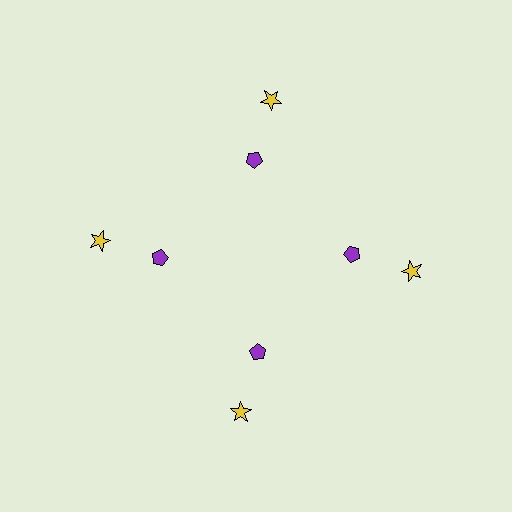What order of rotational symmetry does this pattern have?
This pattern has 4-fold rotational symmetry.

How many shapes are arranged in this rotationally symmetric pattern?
There are 8 shapes, arranged in 4 groups of 2.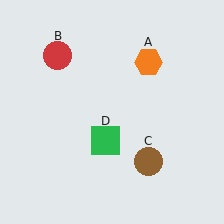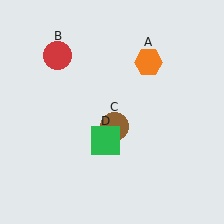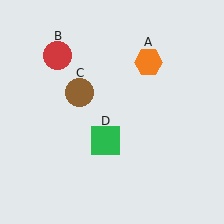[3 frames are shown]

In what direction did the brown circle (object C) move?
The brown circle (object C) moved up and to the left.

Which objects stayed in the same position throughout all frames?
Orange hexagon (object A) and red circle (object B) and green square (object D) remained stationary.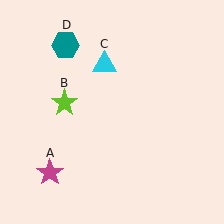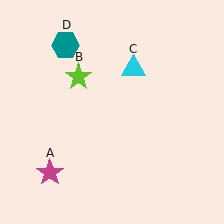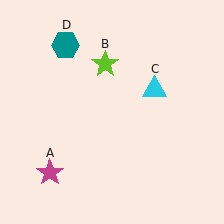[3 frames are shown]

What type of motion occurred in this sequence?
The lime star (object B), cyan triangle (object C) rotated clockwise around the center of the scene.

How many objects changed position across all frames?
2 objects changed position: lime star (object B), cyan triangle (object C).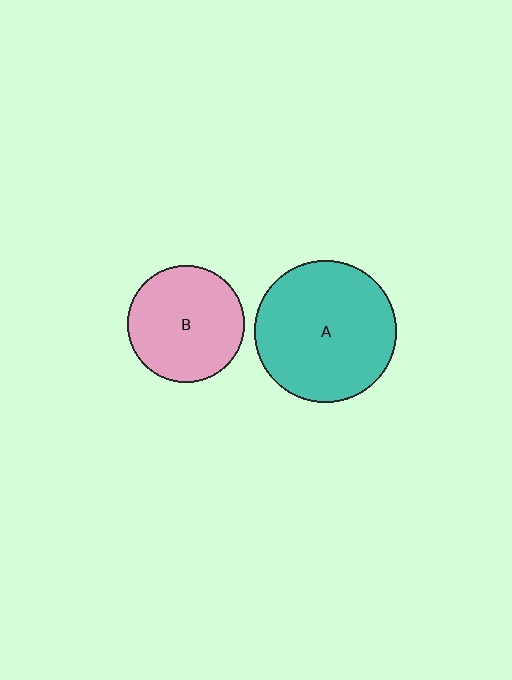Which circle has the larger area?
Circle A (teal).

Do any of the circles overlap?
No, none of the circles overlap.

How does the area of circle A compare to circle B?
Approximately 1.5 times.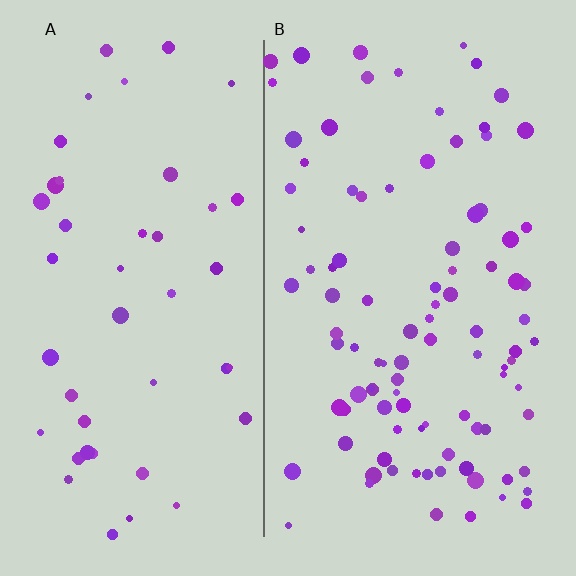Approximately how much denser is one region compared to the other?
Approximately 2.2× — region B over region A.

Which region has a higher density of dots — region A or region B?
B (the right).